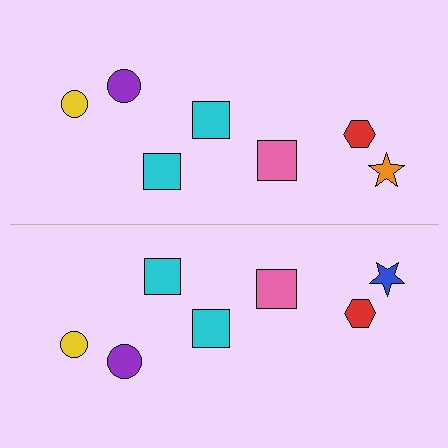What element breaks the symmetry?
The blue star on the bottom side breaks the symmetry — its mirror counterpart is orange.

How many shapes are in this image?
There are 14 shapes in this image.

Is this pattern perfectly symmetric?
No, the pattern is not perfectly symmetric. The blue star on the bottom side breaks the symmetry — its mirror counterpart is orange.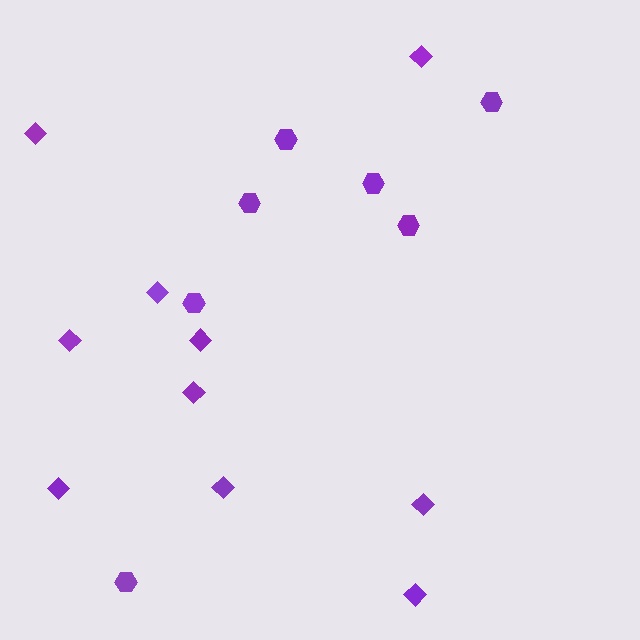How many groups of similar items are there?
There are 2 groups: one group of diamonds (10) and one group of hexagons (7).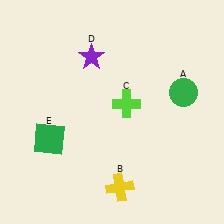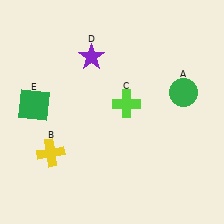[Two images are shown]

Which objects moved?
The objects that moved are: the yellow cross (B), the green square (E).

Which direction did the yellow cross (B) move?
The yellow cross (B) moved left.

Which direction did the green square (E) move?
The green square (E) moved up.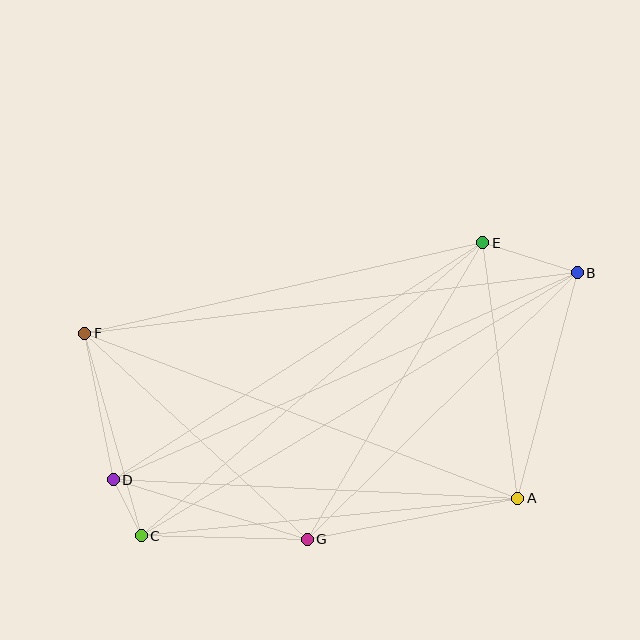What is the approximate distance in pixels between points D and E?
The distance between D and E is approximately 439 pixels.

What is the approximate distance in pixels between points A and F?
The distance between A and F is approximately 464 pixels.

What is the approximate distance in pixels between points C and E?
The distance between C and E is approximately 450 pixels.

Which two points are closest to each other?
Points C and D are closest to each other.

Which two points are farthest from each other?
Points B and C are farthest from each other.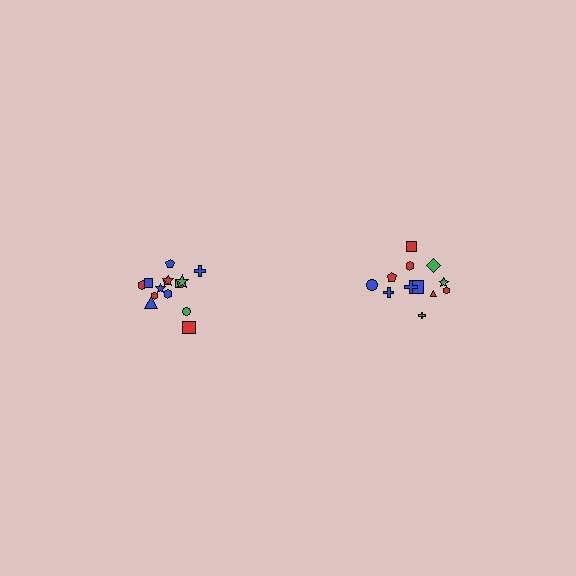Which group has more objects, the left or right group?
The left group.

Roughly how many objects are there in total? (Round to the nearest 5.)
Roughly 25 objects in total.